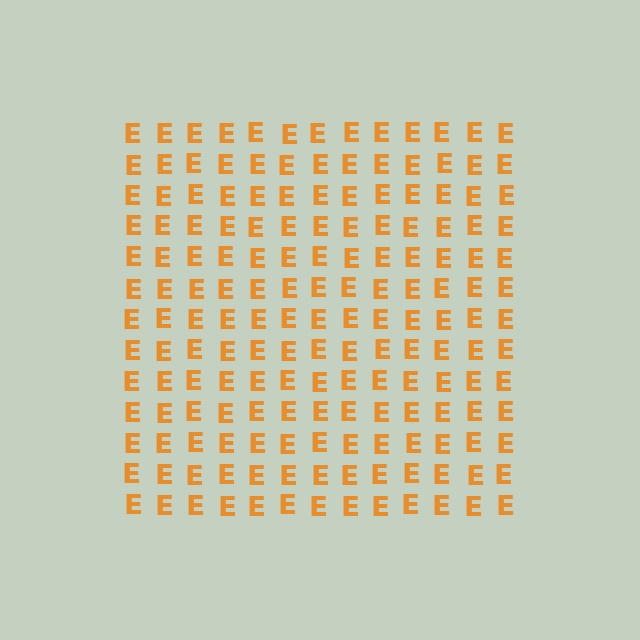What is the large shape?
The large shape is a square.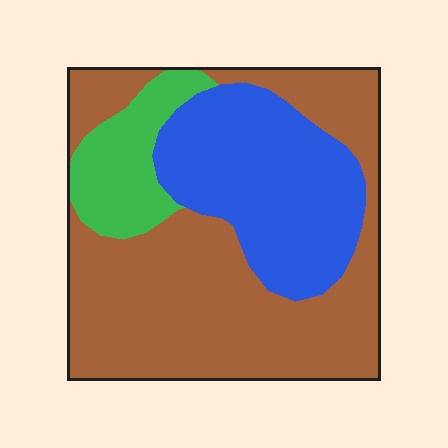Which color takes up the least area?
Green, at roughly 15%.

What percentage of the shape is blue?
Blue covers around 30% of the shape.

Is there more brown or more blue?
Brown.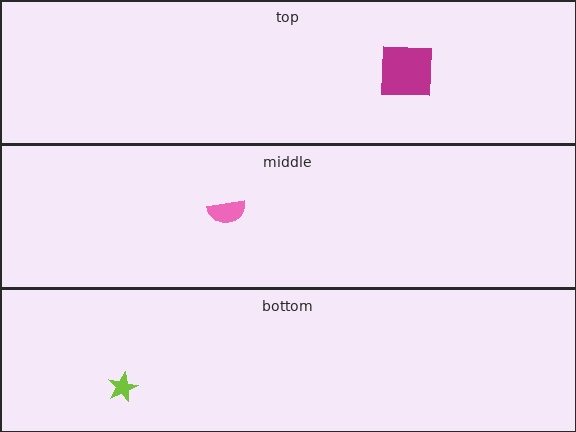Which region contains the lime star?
The bottom region.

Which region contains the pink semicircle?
The middle region.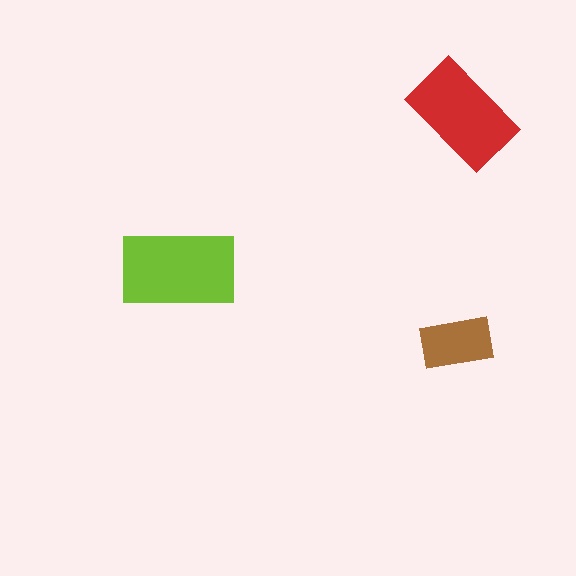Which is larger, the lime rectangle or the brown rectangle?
The lime one.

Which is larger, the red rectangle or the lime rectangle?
The lime one.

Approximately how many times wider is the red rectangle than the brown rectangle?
About 1.5 times wider.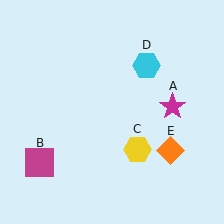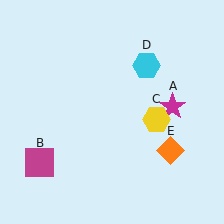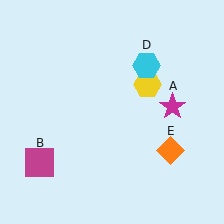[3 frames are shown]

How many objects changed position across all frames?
1 object changed position: yellow hexagon (object C).